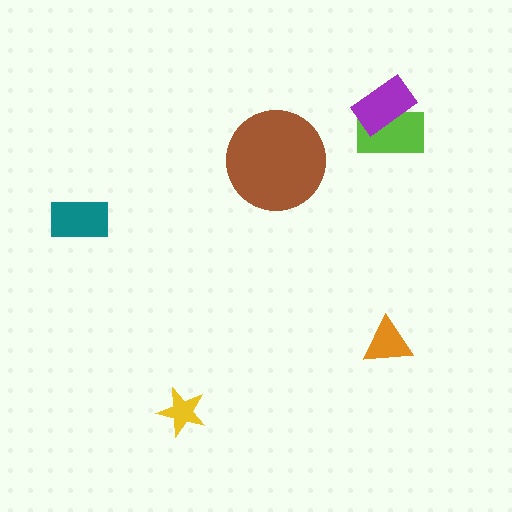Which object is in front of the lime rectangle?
The purple rectangle is in front of the lime rectangle.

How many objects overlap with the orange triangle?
0 objects overlap with the orange triangle.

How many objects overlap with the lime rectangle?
1 object overlaps with the lime rectangle.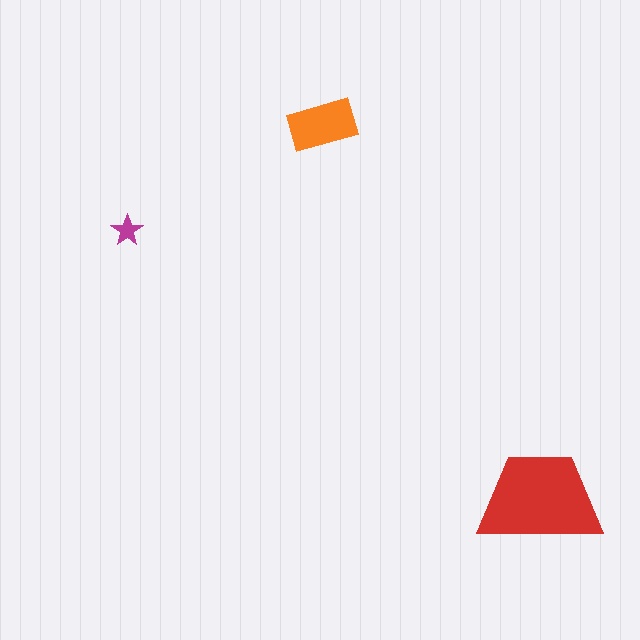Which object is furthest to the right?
The red trapezoid is rightmost.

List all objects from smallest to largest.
The magenta star, the orange rectangle, the red trapezoid.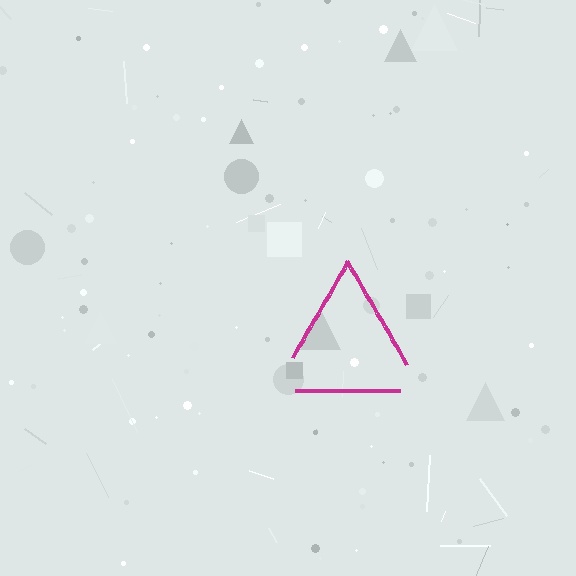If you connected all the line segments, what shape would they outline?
They would outline a triangle.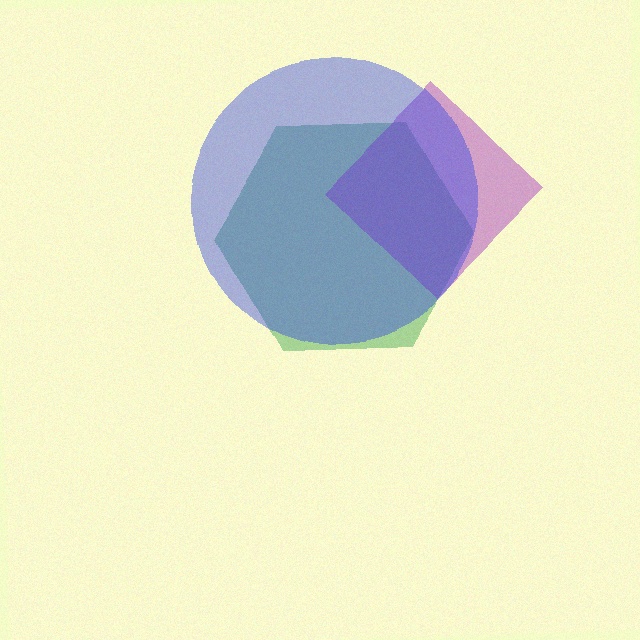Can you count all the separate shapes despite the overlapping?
Yes, there are 3 separate shapes.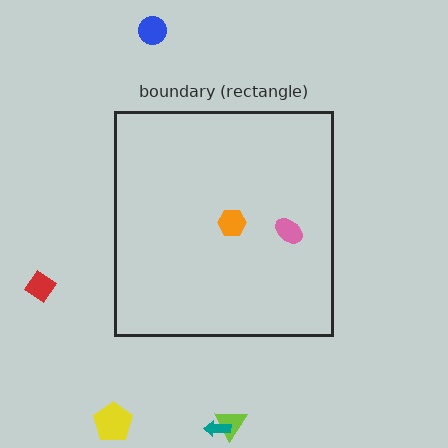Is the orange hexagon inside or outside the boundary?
Inside.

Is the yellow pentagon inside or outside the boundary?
Outside.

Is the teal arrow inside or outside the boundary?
Outside.